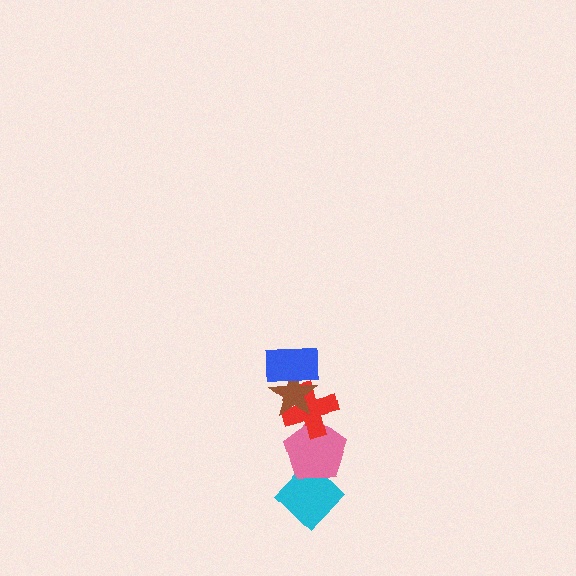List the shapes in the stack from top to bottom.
From top to bottom: the blue rectangle, the brown star, the red cross, the pink pentagon, the cyan diamond.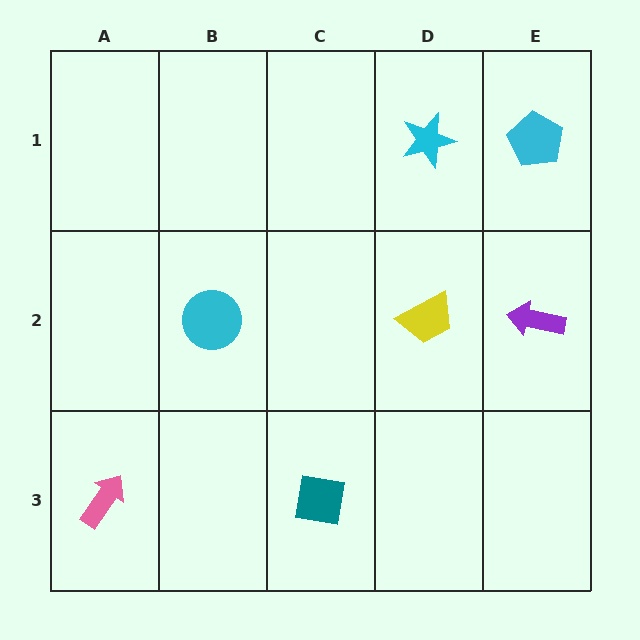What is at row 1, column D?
A cyan star.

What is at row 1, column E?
A cyan pentagon.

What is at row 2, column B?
A cyan circle.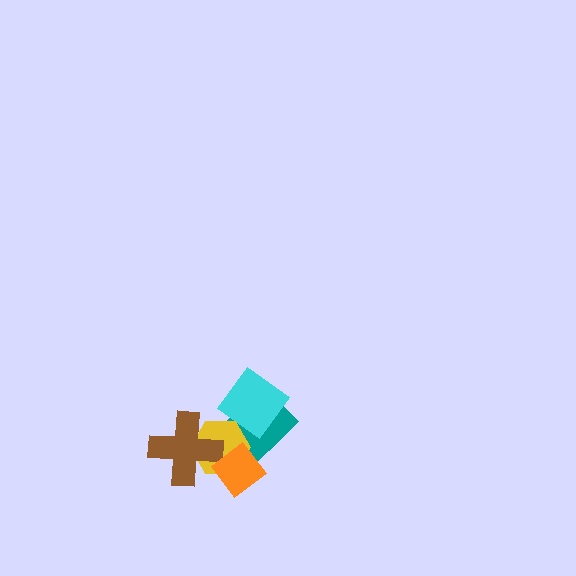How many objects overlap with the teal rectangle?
4 objects overlap with the teal rectangle.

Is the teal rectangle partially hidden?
Yes, it is partially covered by another shape.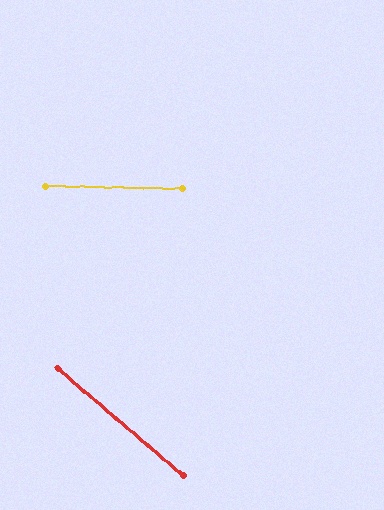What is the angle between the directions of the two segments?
Approximately 39 degrees.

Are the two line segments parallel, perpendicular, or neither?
Neither parallel nor perpendicular — they differ by about 39°.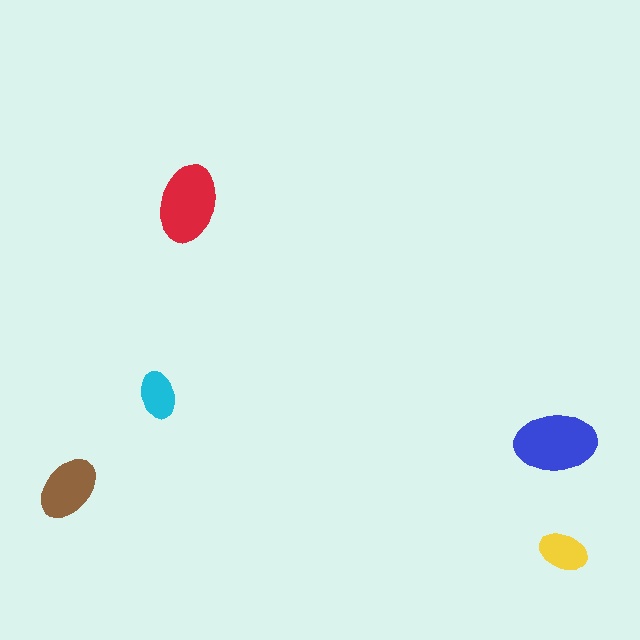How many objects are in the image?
There are 5 objects in the image.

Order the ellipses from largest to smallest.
the blue one, the red one, the brown one, the yellow one, the cyan one.